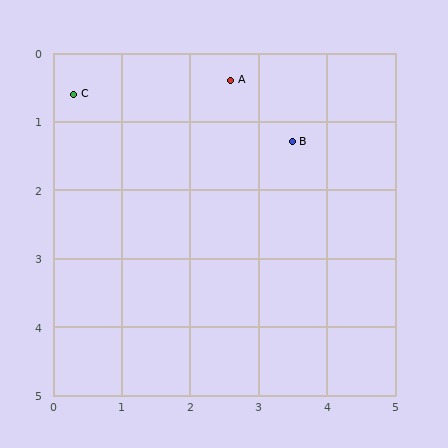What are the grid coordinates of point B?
Point B is at approximately (3.5, 1.3).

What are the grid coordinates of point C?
Point C is at approximately (0.3, 0.6).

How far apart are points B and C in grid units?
Points B and C are about 3.3 grid units apart.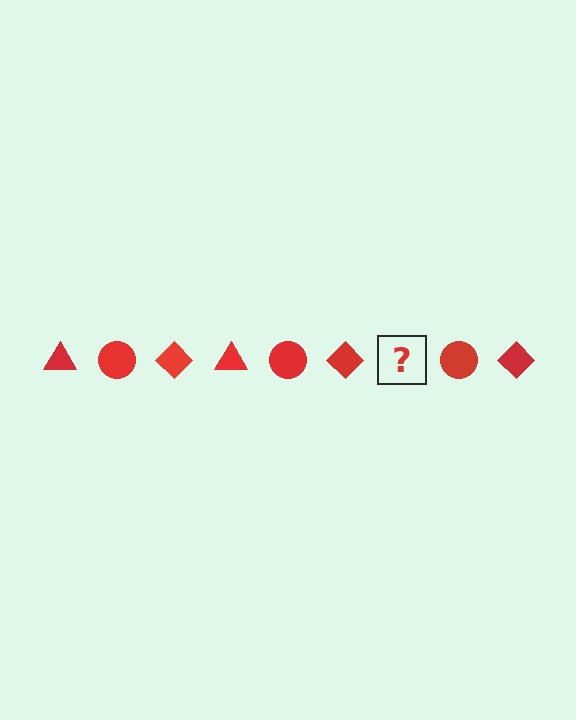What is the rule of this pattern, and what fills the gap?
The rule is that the pattern cycles through triangle, circle, diamond shapes in red. The gap should be filled with a red triangle.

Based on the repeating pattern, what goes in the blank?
The blank should be a red triangle.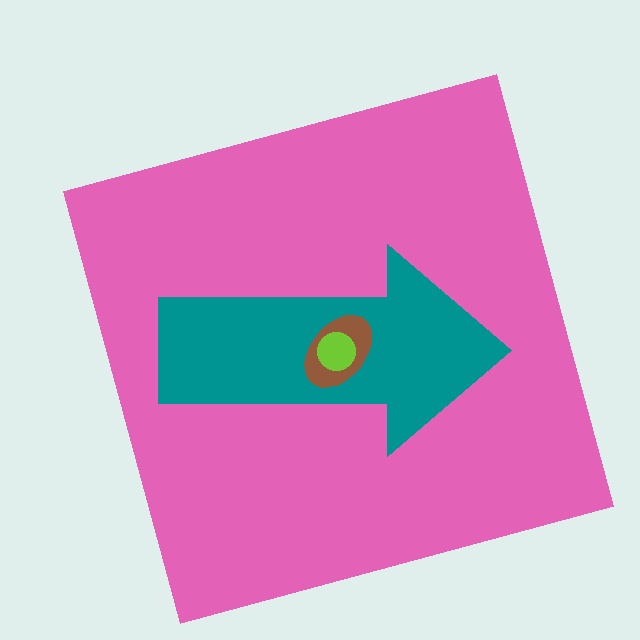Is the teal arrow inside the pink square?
Yes.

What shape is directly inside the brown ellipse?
The lime circle.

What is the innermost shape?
The lime circle.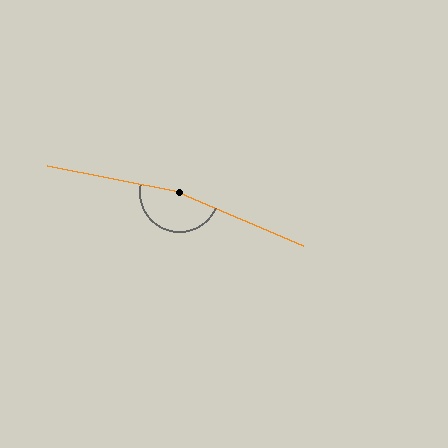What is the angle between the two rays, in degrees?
Approximately 168 degrees.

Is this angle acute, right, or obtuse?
It is obtuse.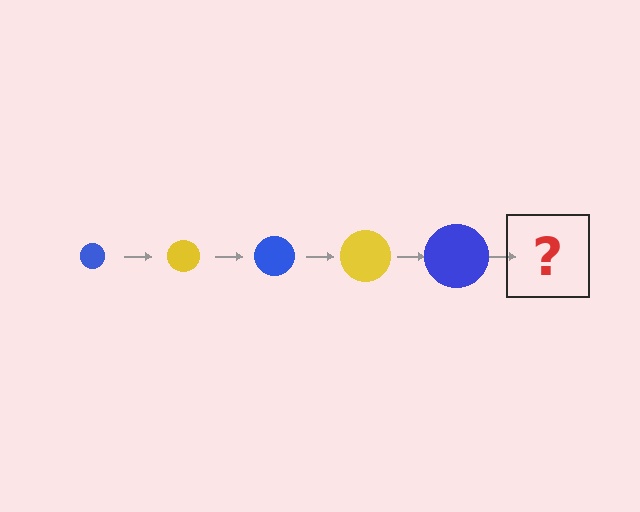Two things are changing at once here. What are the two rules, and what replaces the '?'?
The two rules are that the circle grows larger each step and the color cycles through blue and yellow. The '?' should be a yellow circle, larger than the previous one.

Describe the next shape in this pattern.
It should be a yellow circle, larger than the previous one.